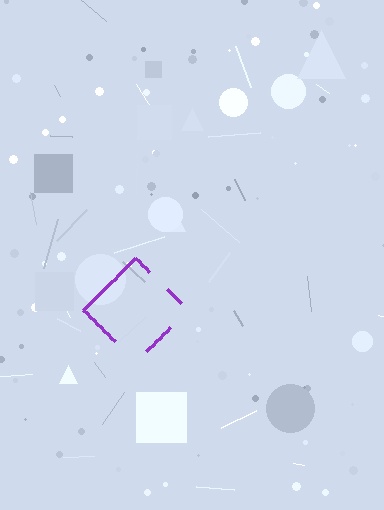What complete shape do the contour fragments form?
The contour fragments form a diamond.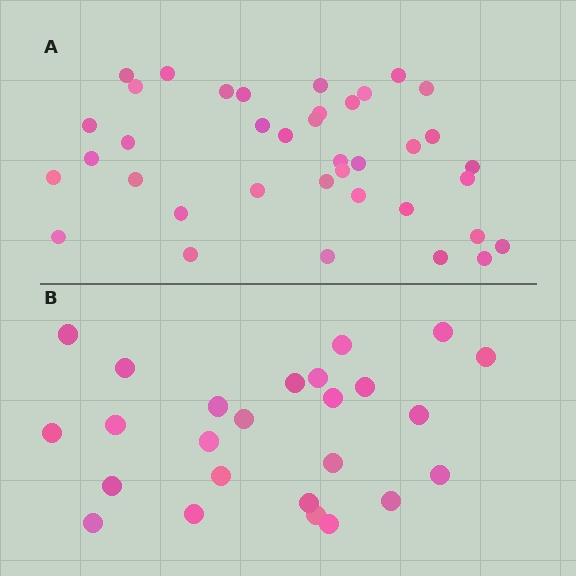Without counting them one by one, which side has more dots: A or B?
Region A (the top region) has more dots.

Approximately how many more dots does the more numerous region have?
Region A has approximately 15 more dots than region B.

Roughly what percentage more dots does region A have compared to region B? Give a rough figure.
About 50% more.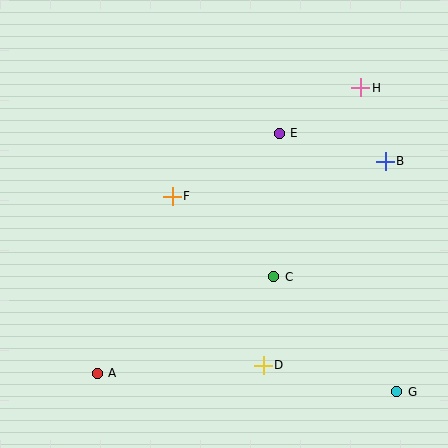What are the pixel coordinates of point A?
Point A is at (97, 373).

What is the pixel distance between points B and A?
The distance between B and A is 357 pixels.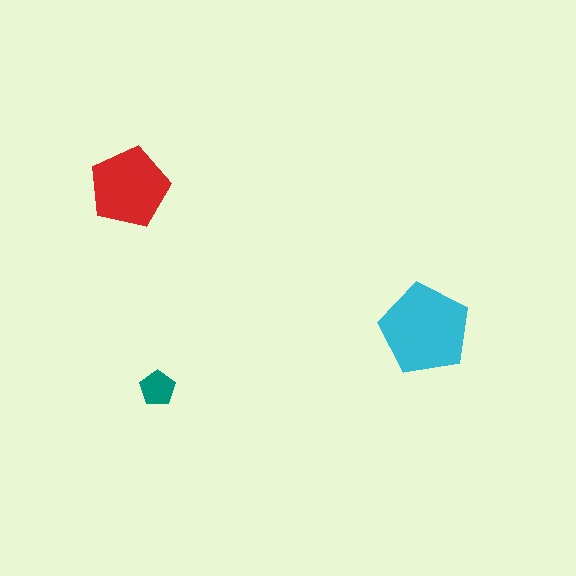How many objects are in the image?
There are 3 objects in the image.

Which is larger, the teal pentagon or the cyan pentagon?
The cyan one.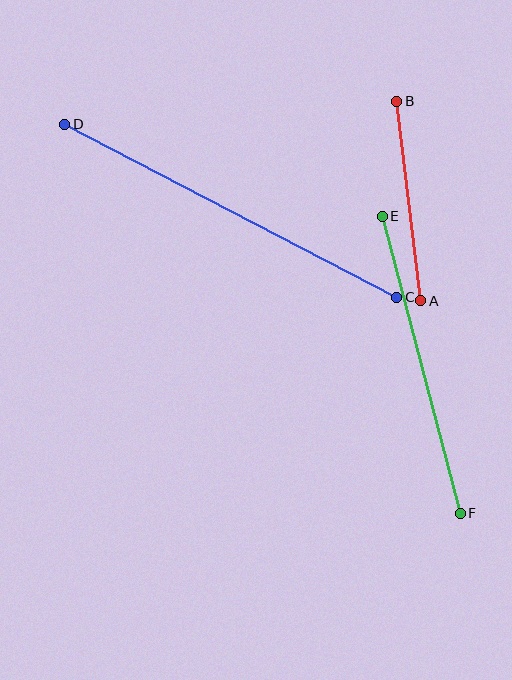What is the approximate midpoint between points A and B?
The midpoint is at approximately (409, 201) pixels.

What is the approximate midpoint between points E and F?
The midpoint is at approximately (421, 365) pixels.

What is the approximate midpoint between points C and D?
The midpoint is at approximately (231, 211) pixels.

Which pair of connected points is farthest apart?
Points C and D are farthest apart.